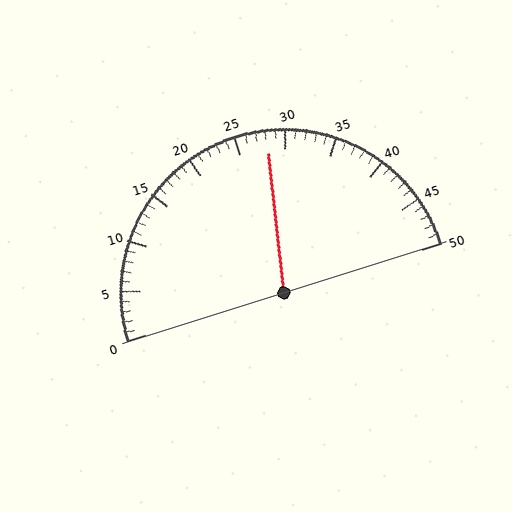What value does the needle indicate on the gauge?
The needle indicates approximately 28.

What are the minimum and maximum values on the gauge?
The gauge ranges from 0 to 50.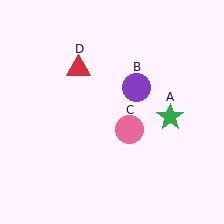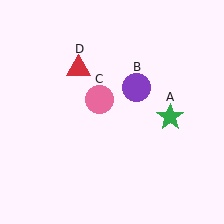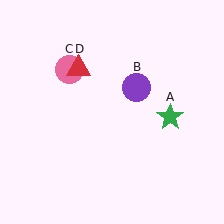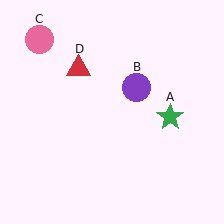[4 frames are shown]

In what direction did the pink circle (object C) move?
The pink circle (object C) moved up and to the left.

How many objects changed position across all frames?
1 object changed position: pink circle (object C).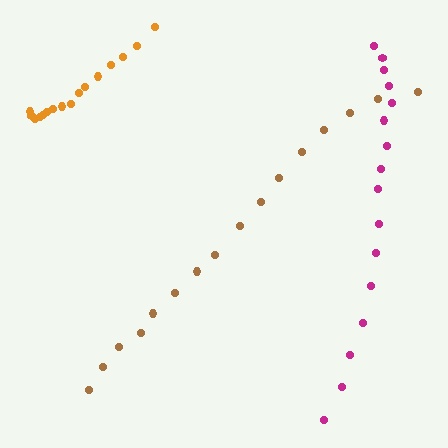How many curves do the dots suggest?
There are 3 distinct paths.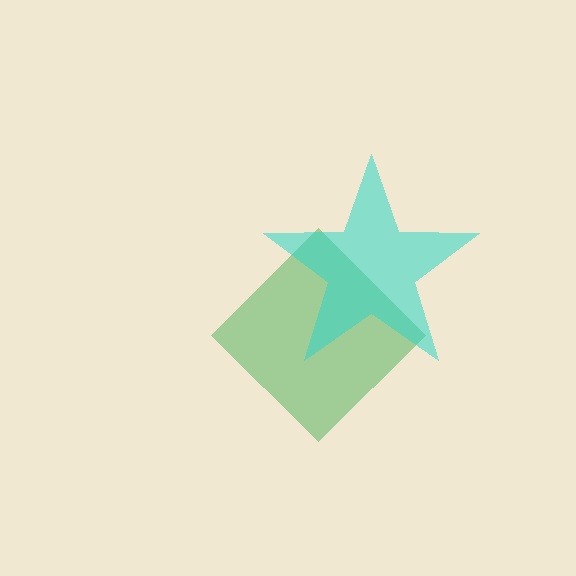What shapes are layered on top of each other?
The layered shapes are: a green diamond, a cyan star.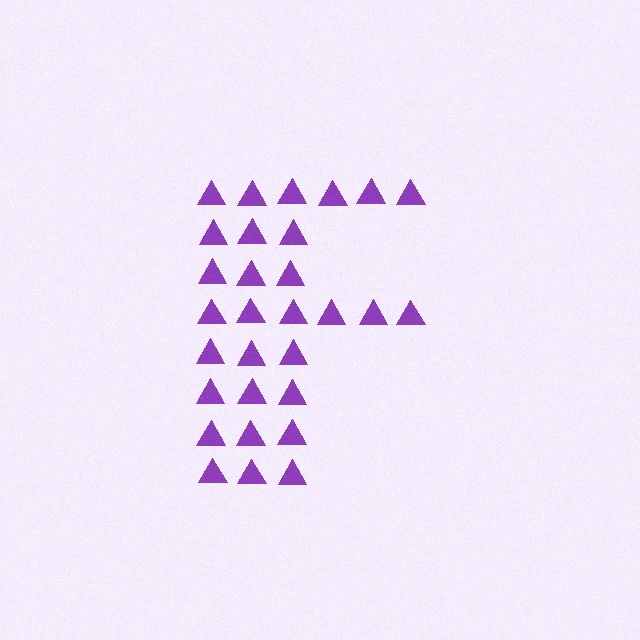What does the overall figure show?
The overall figure shows the letter F.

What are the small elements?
The small elements are triangles.